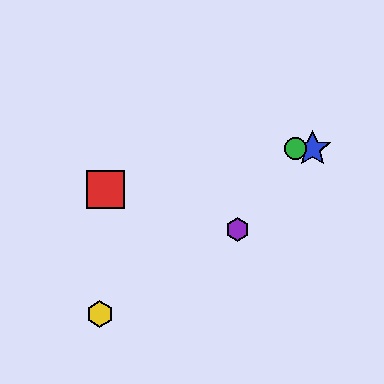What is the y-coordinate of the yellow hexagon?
The yellow hexagon is at y≈314.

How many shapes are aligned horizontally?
2 shapes (the blue star, the green circle) are aligned horizontally.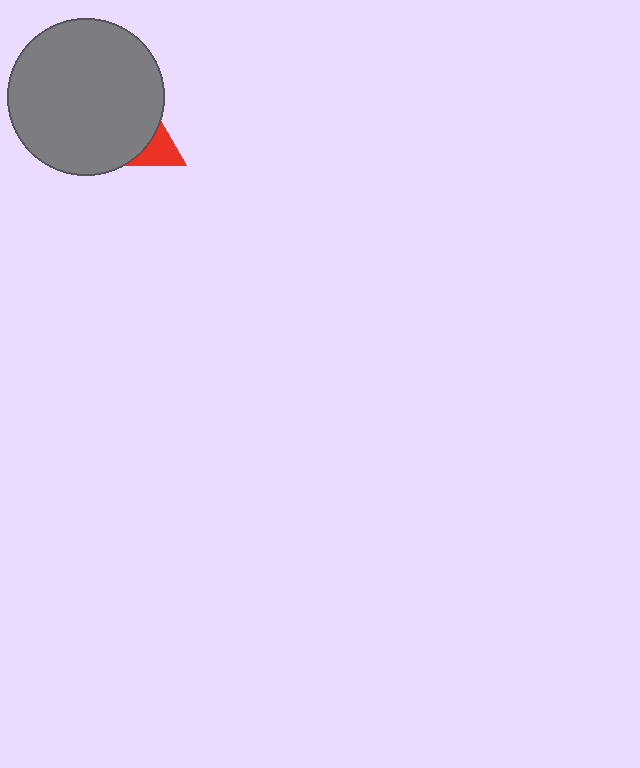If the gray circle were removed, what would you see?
You would see the complete red triangle.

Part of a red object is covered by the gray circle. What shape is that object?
It is a triangle.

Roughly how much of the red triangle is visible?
A small part of it is visible (roughly 33%).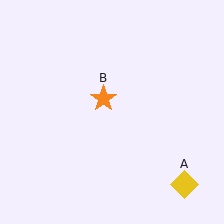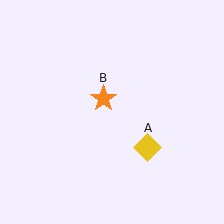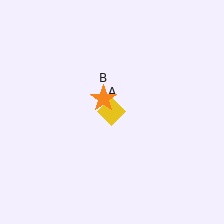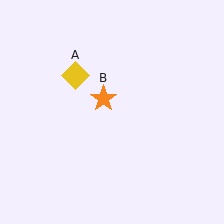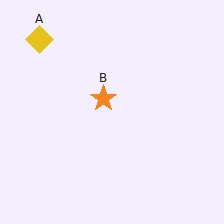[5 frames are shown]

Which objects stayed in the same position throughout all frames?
Orange star (object B) remained stationary.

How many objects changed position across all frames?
1 object changed position: yellow diamond (object A).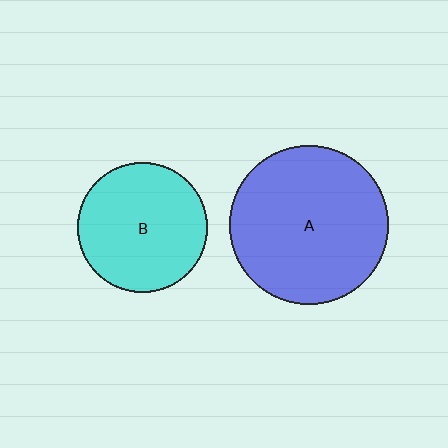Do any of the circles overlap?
No, none of the circles overlap.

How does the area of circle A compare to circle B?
Approximately 1.5 times.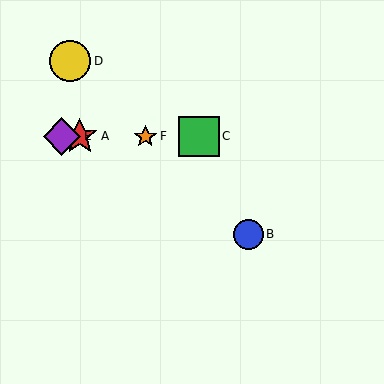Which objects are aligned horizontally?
Objects A, C, E, F are aligned horizontally.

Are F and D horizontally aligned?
No, F is at y≈136 and D is at y≈61.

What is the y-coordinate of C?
Object C is at y≈136.